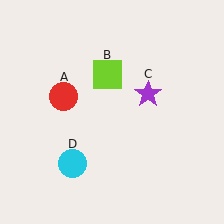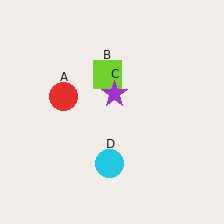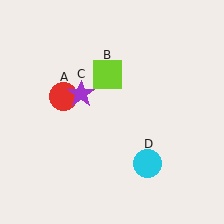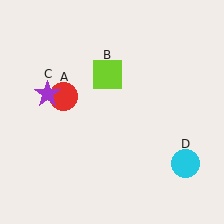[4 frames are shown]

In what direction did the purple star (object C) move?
The purple star (object C) moved left.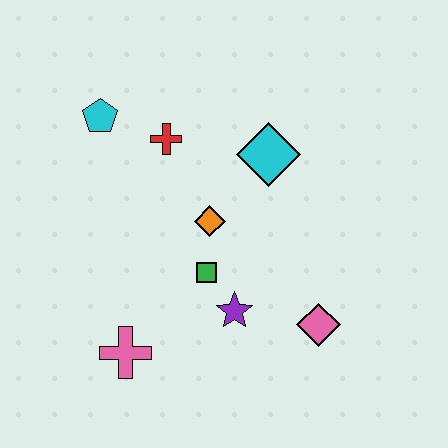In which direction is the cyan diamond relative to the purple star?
The cyan diamond is above the purple star.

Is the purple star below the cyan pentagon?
Yes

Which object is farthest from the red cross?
The pink diamond is farthest from the red cross.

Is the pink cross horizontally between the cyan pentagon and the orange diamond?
Yes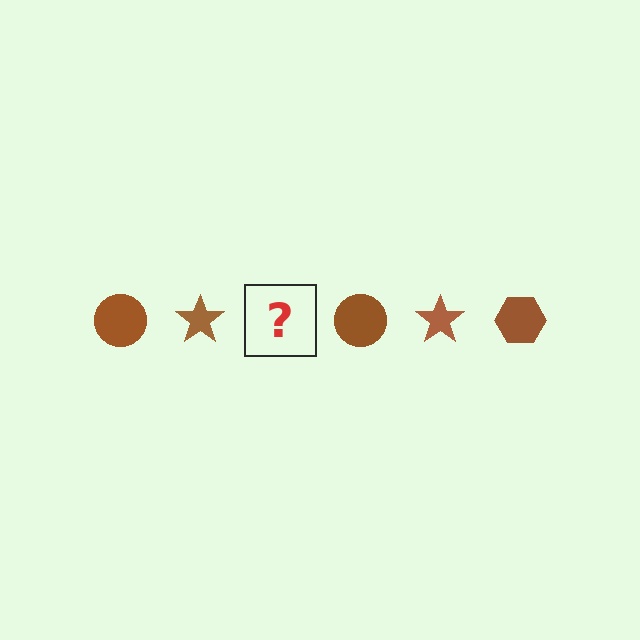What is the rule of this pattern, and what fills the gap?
The rule is that the pattern cycles through circle, star, hexagon shapes in brown. The gap should be filled with a brown hexagon.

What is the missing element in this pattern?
The missing element is a brown hexagon.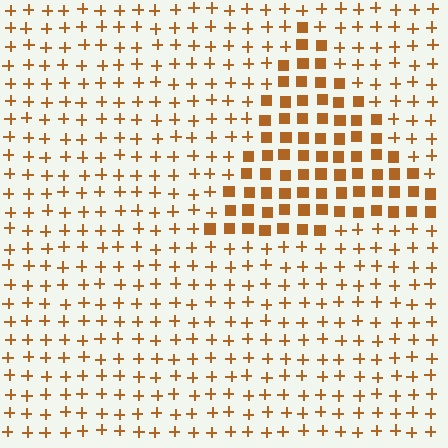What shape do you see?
I see a triangle.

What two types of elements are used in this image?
The image uses squares inside the triangle region and plus signs outside it.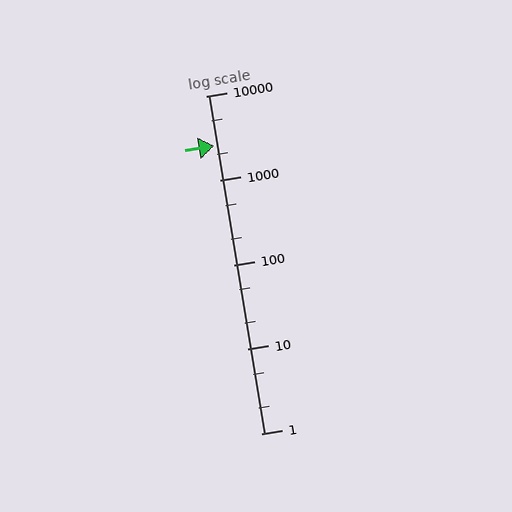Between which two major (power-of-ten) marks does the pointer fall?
The pointer is between 1000 and 10000.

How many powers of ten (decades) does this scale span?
The scale spans 4 decades, from 1 to 10000.